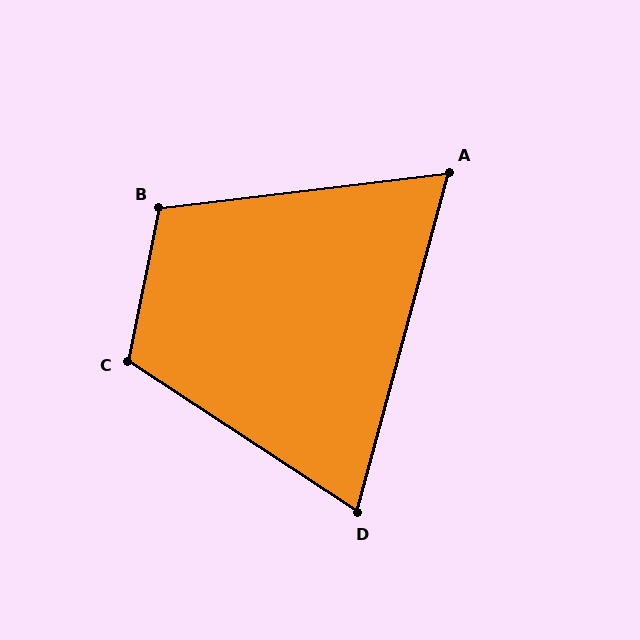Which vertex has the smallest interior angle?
A, at approximately 68 degrees.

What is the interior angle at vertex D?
Approximately 72 degrees (acute).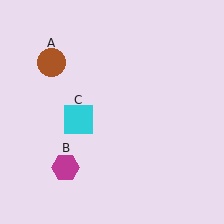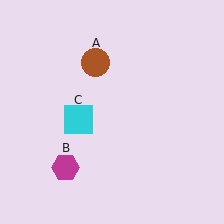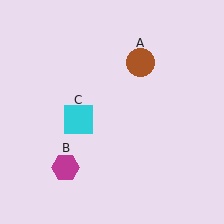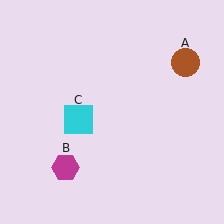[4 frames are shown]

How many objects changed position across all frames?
1 object changed position: brown circle (object A).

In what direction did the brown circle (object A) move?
The brown circle (object A) moved right.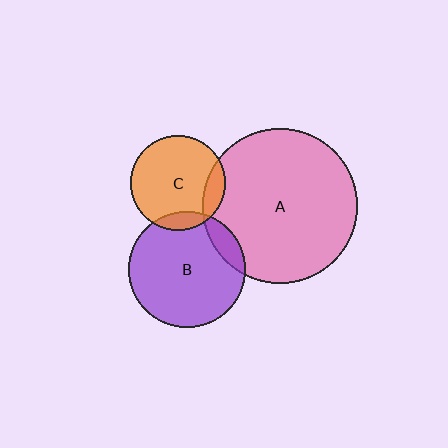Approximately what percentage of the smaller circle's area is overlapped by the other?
Approximately 10%.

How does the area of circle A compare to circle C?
Approximately 2.7 times.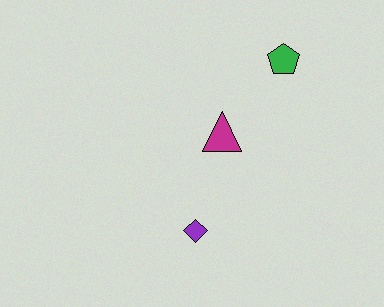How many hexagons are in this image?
There are no hexagons.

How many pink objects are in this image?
There are no pink objects.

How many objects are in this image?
There are 3 objects.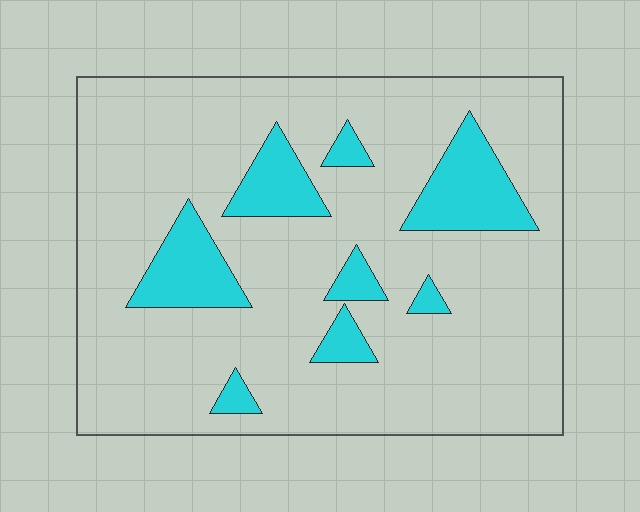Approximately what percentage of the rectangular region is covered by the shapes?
Approximately 15%.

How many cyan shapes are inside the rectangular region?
8.